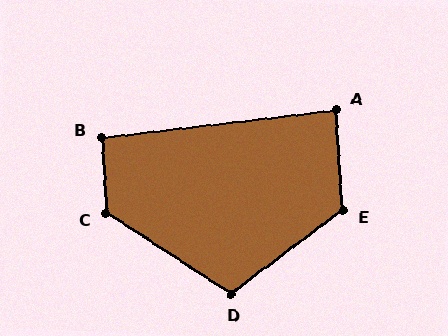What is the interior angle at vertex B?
Approximately 93 degrees (approximately right).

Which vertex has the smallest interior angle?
A, at approximately 87 degrees.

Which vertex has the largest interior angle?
C, at approximately 126 degrees.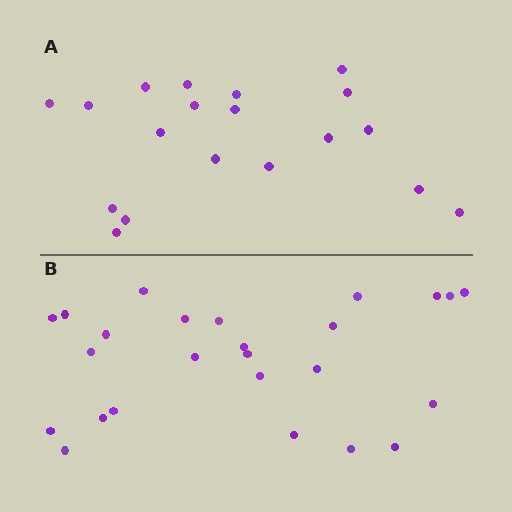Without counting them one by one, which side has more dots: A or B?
Region B (the bottom region) has more dots.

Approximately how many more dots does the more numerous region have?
Region B has about 6 more dots than region A.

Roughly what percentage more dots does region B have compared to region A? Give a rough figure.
About 30% more.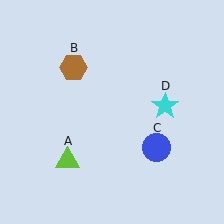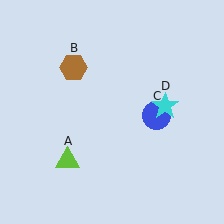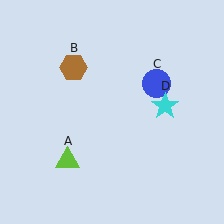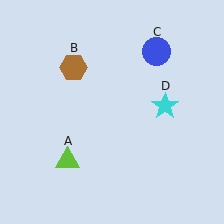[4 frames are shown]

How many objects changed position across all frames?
1 object changed position: blue circle (object C).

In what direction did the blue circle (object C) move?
The blue circle (object C) moved up.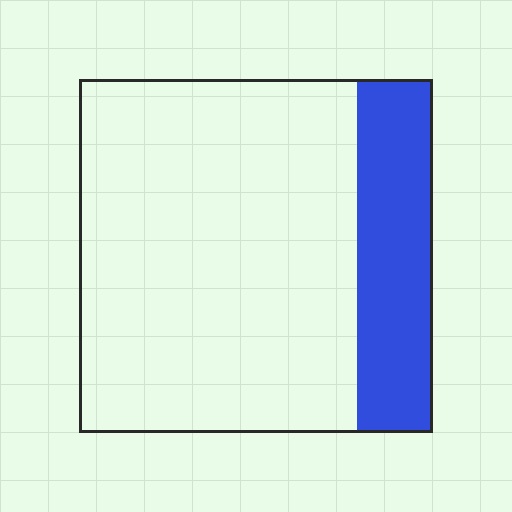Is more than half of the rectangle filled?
No.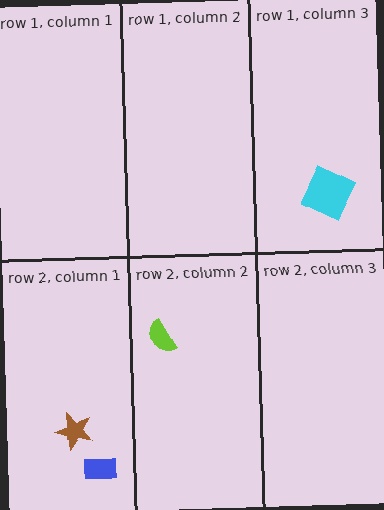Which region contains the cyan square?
The row 1, column 3 region.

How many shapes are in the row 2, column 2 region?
1.